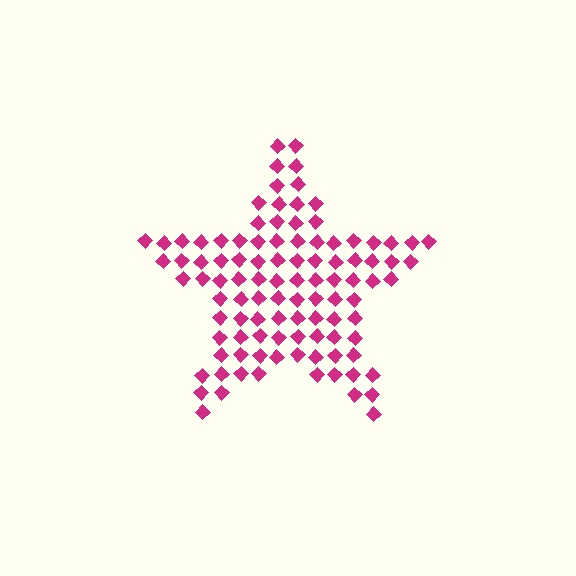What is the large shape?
The large shape is a star.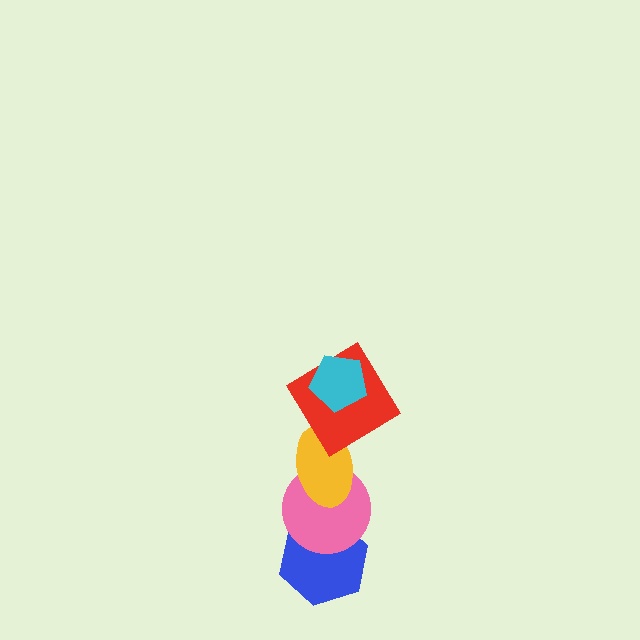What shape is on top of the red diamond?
The cyan pentagon is on top of the red diamond.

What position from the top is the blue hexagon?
The blue hexagon is 5th from the top.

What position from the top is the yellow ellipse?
The yellow ellipse is 3rd from the top.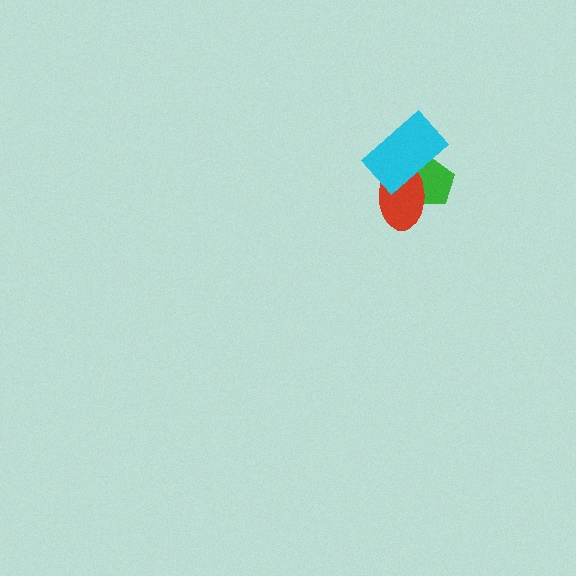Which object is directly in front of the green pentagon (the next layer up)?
The red ellipse is directly in front of the green pentagon.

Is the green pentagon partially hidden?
Yes, it is partially covered by another shape.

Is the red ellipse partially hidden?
Yes, it is partially covered by another shape.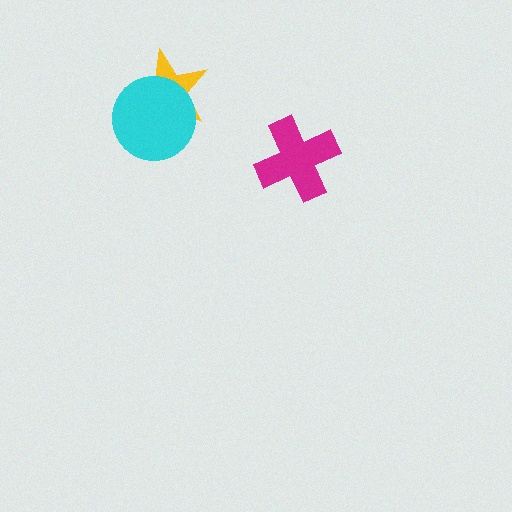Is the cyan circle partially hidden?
No, no other shape covers it.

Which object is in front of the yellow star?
The cyan circle is in front of the yellow star.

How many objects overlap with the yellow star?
1 object overlaps with the yellow star.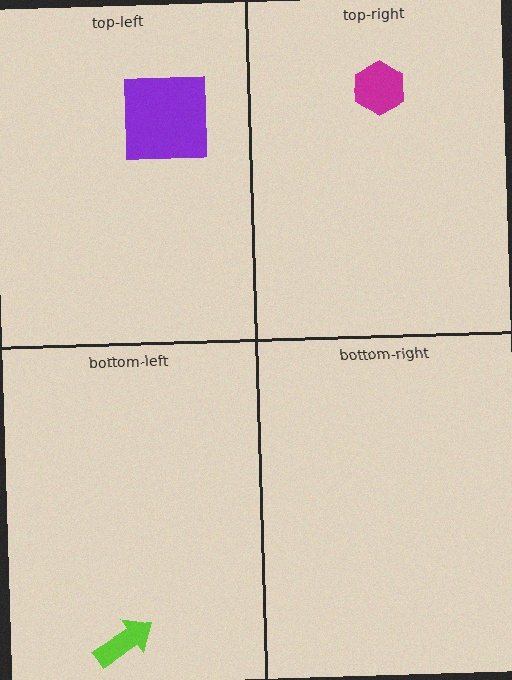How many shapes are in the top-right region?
1.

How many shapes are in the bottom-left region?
1.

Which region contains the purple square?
The top-left region.